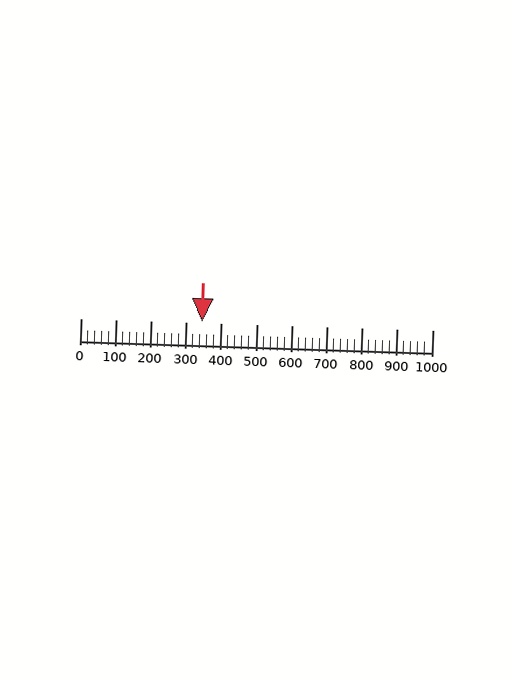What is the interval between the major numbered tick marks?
The major tick marks are spaced 100 units apart.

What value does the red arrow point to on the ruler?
The red arrow points to approximately 345.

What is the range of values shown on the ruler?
The ruler shows values from 0 to 1000.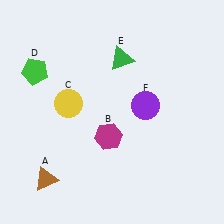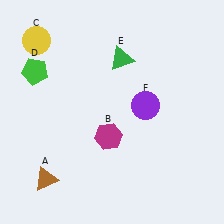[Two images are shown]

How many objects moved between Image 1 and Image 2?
1 object moved between the two images.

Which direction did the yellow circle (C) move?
The yellow circle (C) moved up.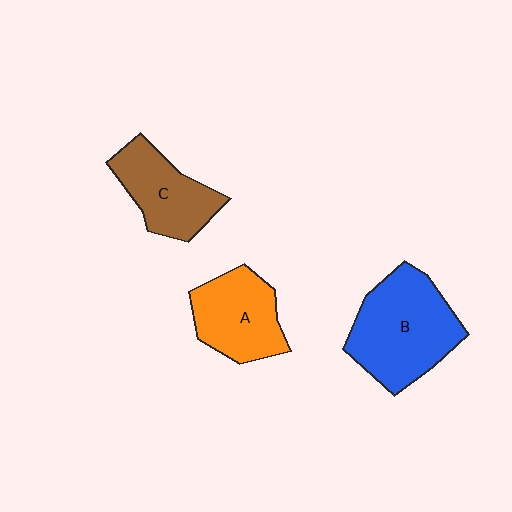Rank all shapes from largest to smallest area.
From largest to smallest: B (blue), A (orange), C (brown).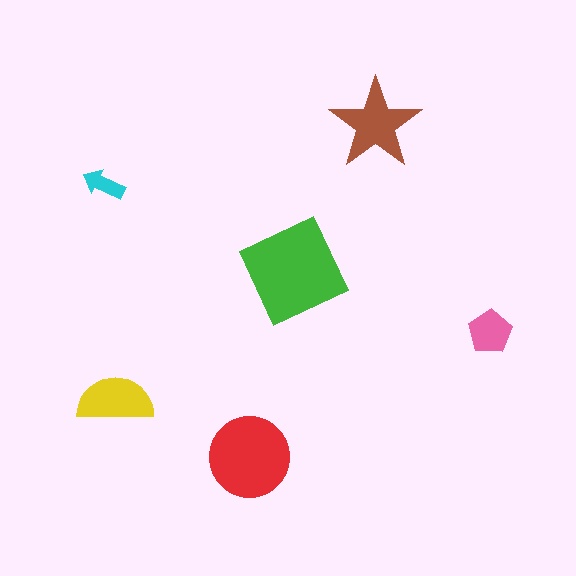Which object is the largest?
The green diamond.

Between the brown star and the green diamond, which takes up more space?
The green diamond.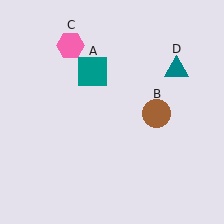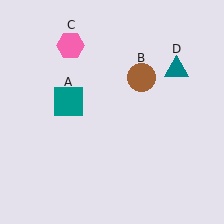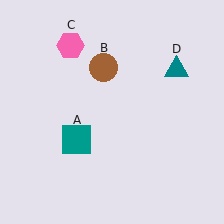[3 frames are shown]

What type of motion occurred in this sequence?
The teal square (object A), brown circle (object B) rotated counterclockwise around the center of the scene.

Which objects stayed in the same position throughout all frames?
Pink hexagon (object C) and teal triangle (object D) remained stationary.